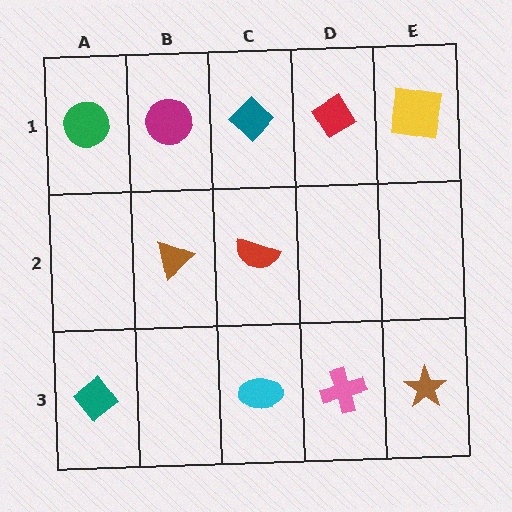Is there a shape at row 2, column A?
No, that cell is empty.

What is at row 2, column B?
A brown triangle.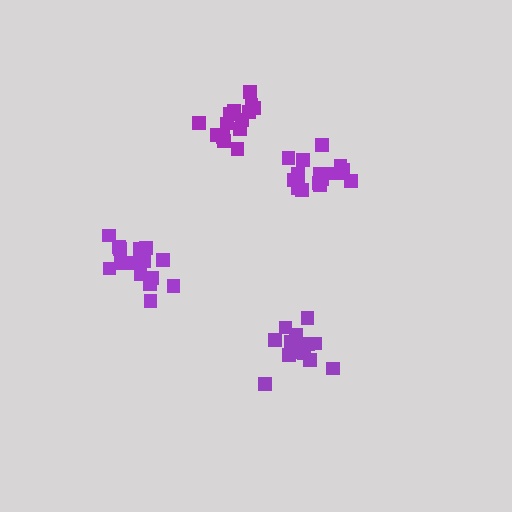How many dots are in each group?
Group 1: 17 dots, Group 2: 14 dots, Group 3: 16 dots, Group 4: 14 dots (61 total).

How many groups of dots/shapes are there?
There are 4 groups.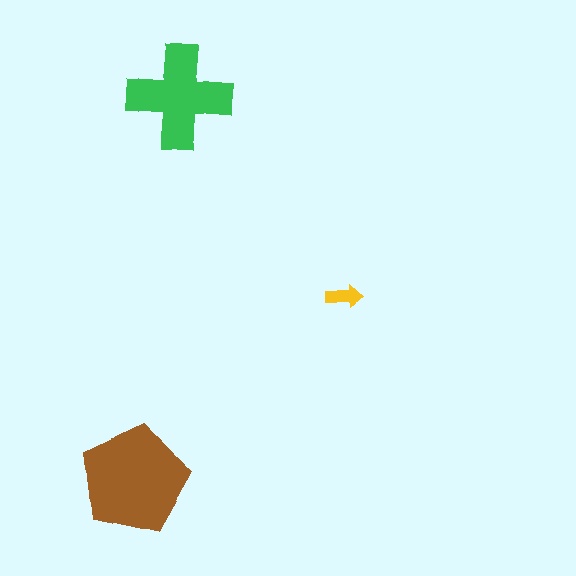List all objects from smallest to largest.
The yellow arrow, the green cross, the brown pentagon.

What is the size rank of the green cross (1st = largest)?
2nd.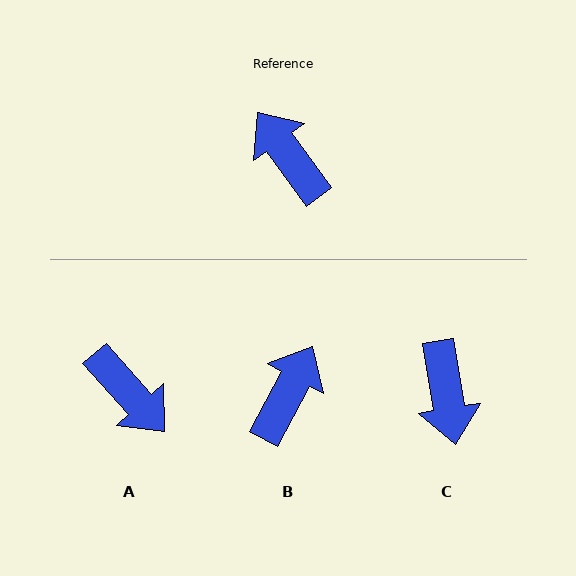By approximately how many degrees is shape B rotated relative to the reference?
Approximately 64 degrees clockwise.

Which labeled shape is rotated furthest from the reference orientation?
A, about 175 degrees away.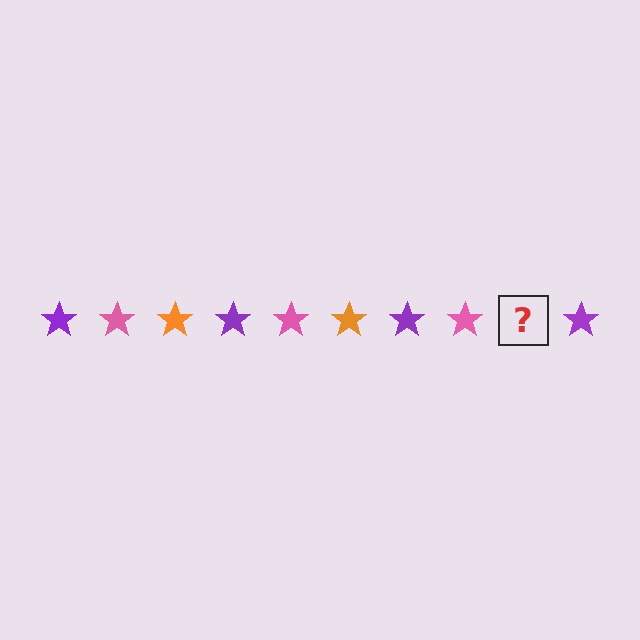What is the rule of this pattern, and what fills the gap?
The rule is that the pattern cycles through purple, pink, orange stars. The gap should be filled with an orange star.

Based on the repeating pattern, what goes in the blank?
The blank should be an orange star.